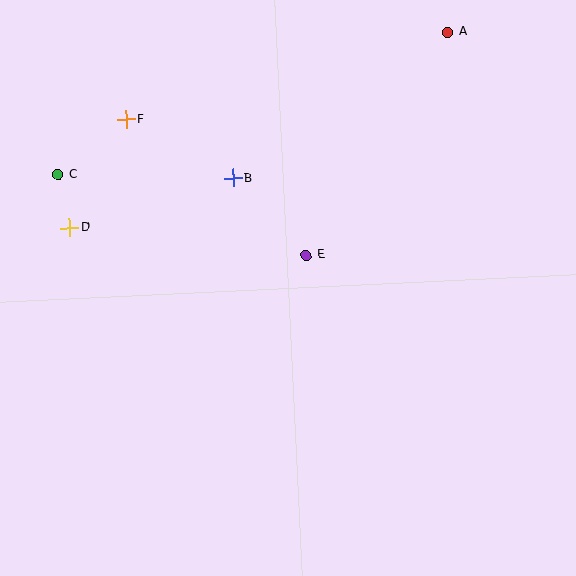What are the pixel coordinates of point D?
Point D is at (70, 228).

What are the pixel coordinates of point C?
Point C is at (58, 175).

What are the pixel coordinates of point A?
Point A is at (448, 32).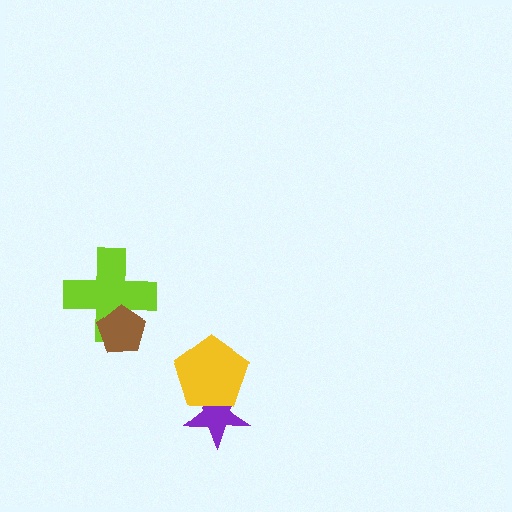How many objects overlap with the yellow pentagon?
1 object overlaps with the yellow pentagon.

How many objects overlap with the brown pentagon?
1 object overlaps with the brown pentagon.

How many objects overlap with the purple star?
1 object overlaps with the purple star.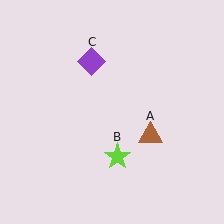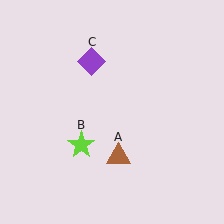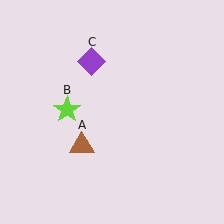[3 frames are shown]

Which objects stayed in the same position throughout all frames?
Purple diamond (object C) remained stationary.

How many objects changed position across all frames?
2 objects changed position: brown triangle (object A), lime star (object B).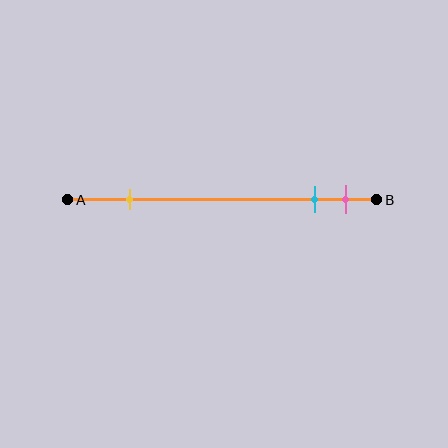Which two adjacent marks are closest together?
The cyan and pink marks are the closest adjacent pair.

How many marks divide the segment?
There are 3 marks dividing the segment.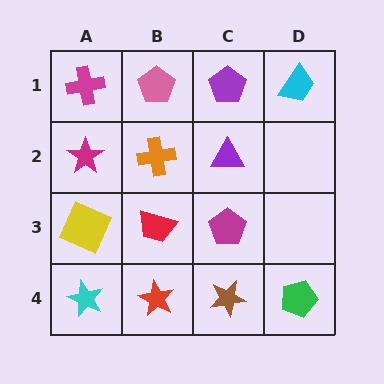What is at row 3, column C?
A magenta pentagon.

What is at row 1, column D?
A cyan trapezoid.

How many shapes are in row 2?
3 shapes.